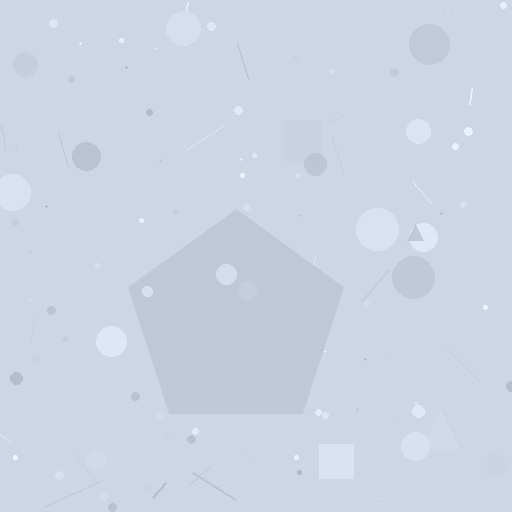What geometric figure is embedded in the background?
A pentagon is embedded in the background.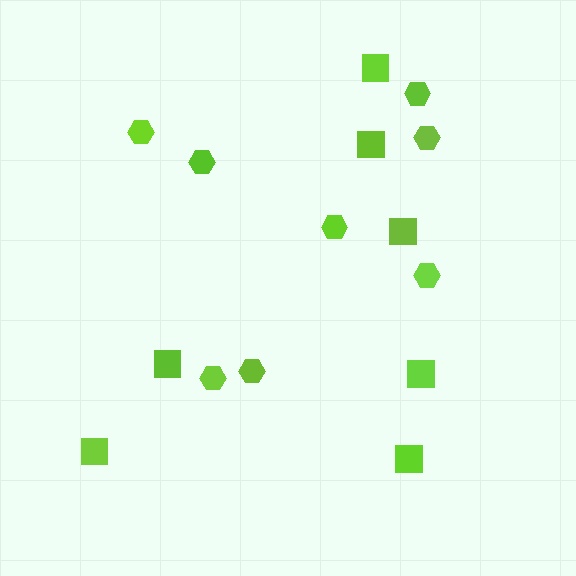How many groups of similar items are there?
There are 2 groups: one group of hexagons (8) and one group of squares (7).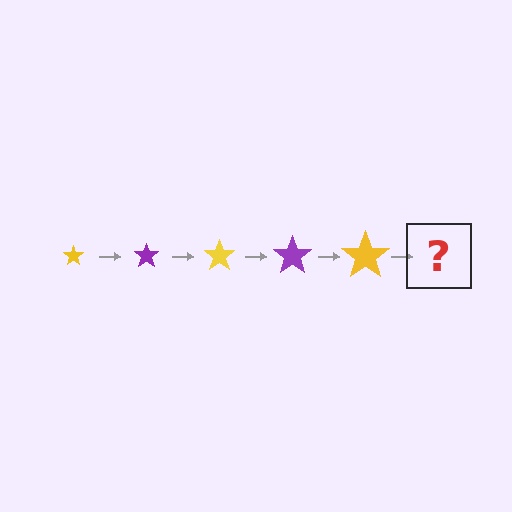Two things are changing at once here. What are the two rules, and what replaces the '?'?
The two rules are that the star grows larger each step and the color cycles through yellow and purple. The '?' should be a purple star, larger than the previous one.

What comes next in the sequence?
The next element should be a purple star, larger than the previous one.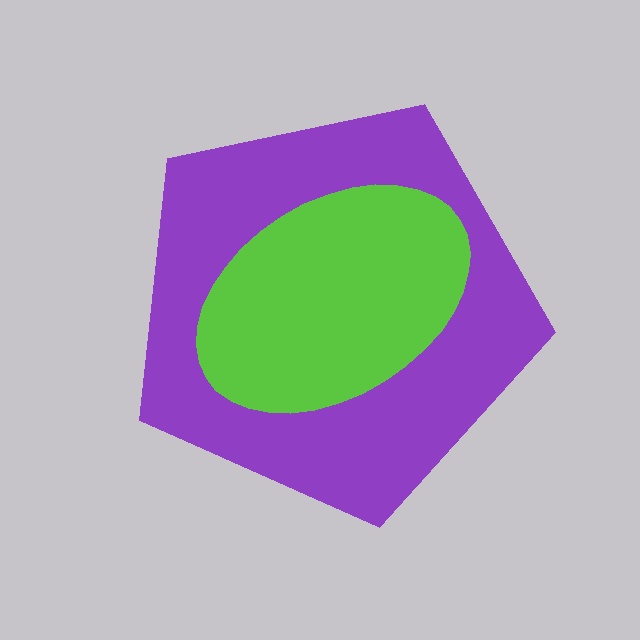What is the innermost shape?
The lime ellipse.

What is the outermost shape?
The purple pentagon.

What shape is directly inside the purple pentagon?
The lime ellipse.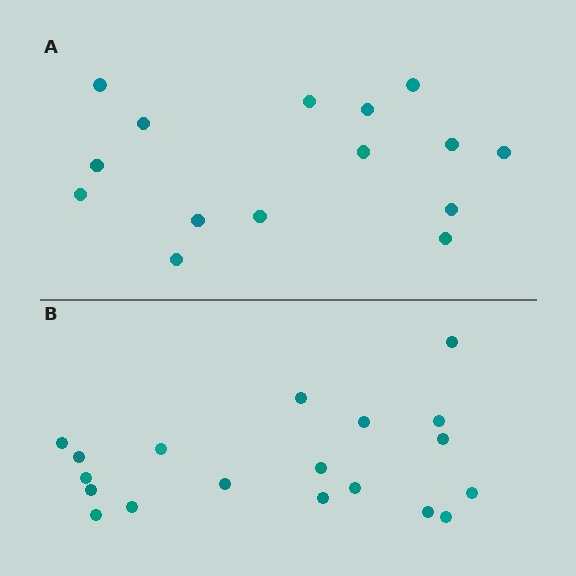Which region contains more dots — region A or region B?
Region B (the bottom region) has more dots.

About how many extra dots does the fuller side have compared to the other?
Region B has about 4 more dots than region A.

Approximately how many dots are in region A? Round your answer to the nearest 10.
About 20 dots. (The exact count is 15, which rounds to 20.)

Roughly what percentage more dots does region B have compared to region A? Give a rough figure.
About 25% more.